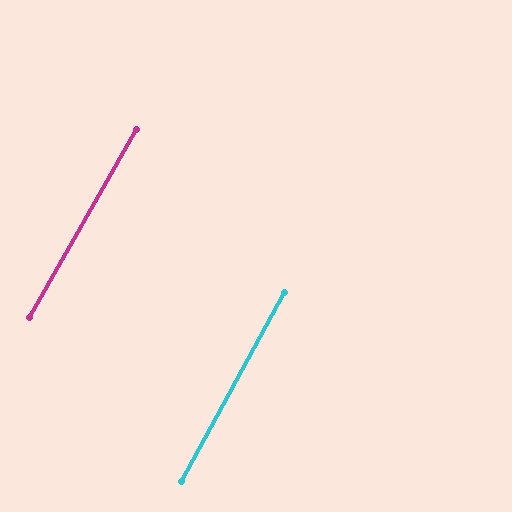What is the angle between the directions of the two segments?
Approximately 1 degree.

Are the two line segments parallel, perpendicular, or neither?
Parallel — their directions differ by only 0.9°.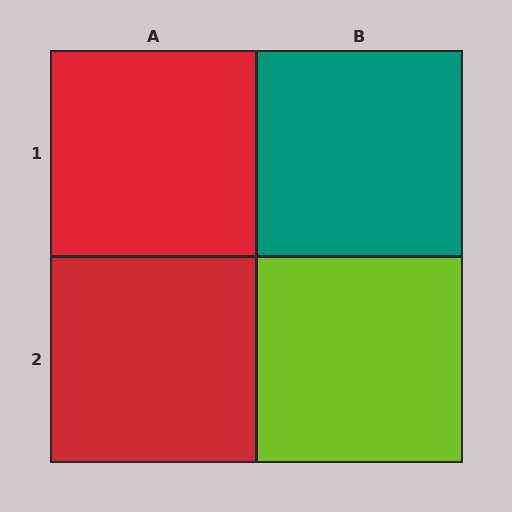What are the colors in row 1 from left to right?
Red, teal.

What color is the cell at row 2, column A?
Red.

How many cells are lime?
1 cell is lime.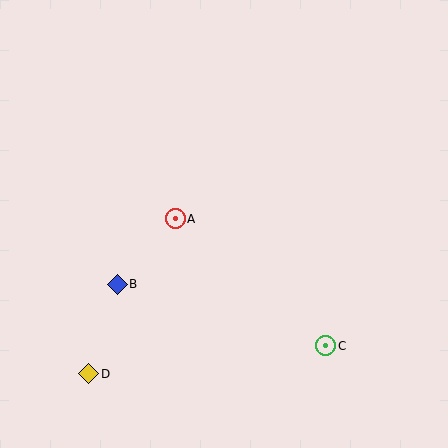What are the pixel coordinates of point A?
Point A is at (175, 219).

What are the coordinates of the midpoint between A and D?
The midpoint between A and D is at (132, 296).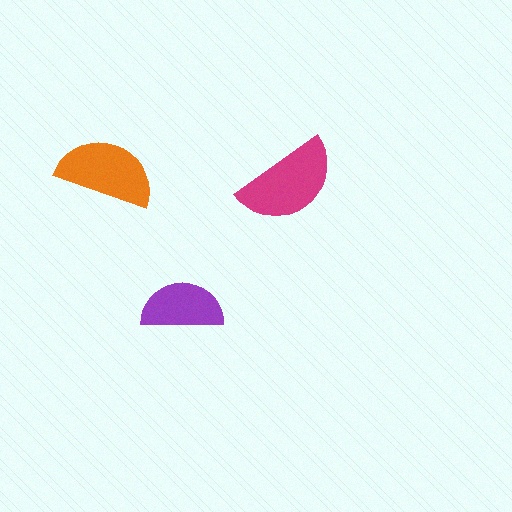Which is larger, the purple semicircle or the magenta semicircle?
The magenta one.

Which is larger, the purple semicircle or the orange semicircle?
The orange one.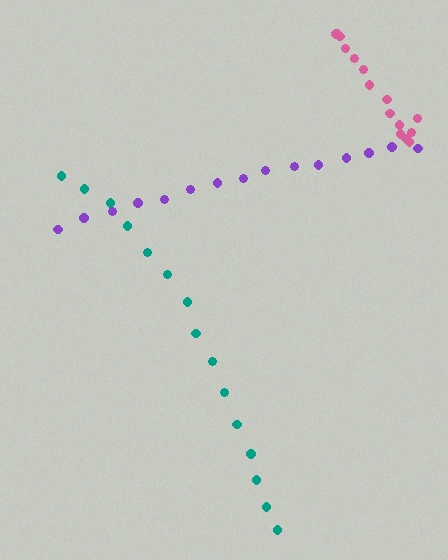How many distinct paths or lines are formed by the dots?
There are 3 distinct paths.